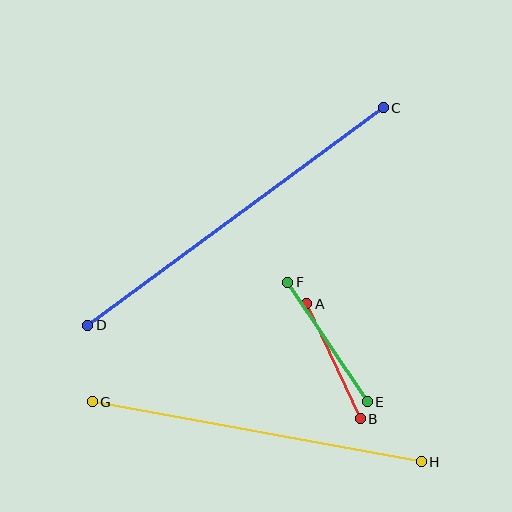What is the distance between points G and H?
The distance is approximately 335 pixels.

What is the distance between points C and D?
The distance is approximately 367 pixels.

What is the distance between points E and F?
The distance is approximately 143 pixels.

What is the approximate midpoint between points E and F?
The midpoint is at approximately (327, 342) pixels.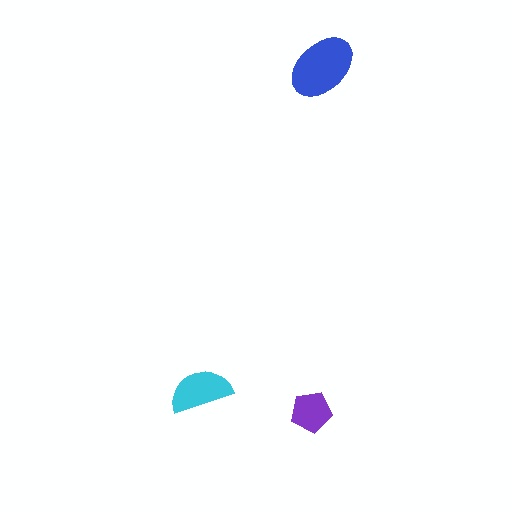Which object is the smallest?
The purple pentagon.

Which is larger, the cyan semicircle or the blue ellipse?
The blue ellipse.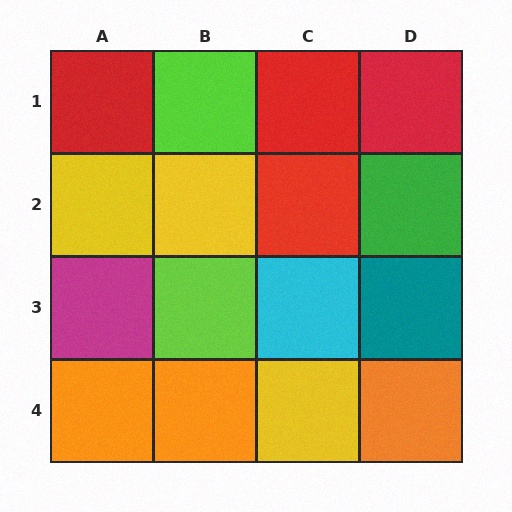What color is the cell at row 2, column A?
Yellow.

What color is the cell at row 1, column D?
Red.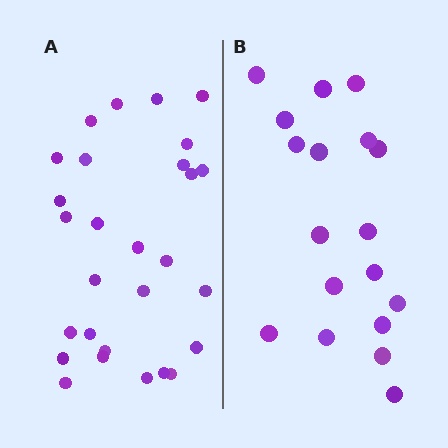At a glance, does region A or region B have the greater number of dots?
Region A (the left region) has more dots.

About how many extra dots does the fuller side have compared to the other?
Region A has roughly 10 or so more dots than region B.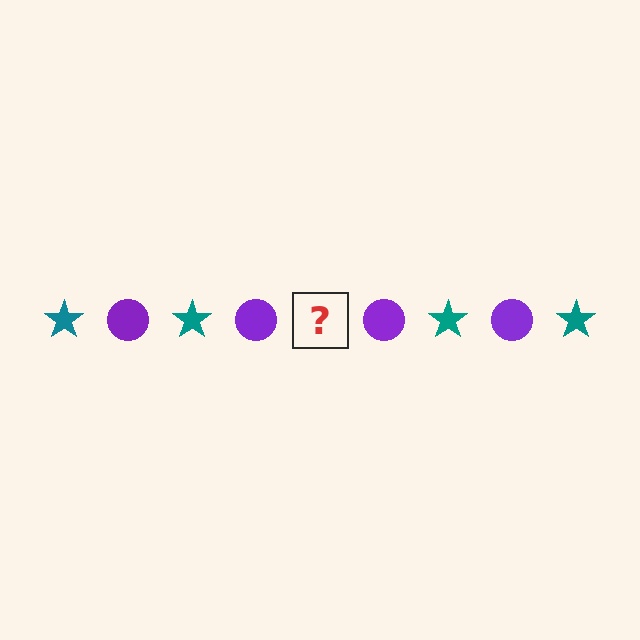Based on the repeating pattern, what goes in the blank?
The blank should be a teal star.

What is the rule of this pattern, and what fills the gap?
The rule is that the pattern alternates between teal star and purple circle. The gap should be filled with a teal star.